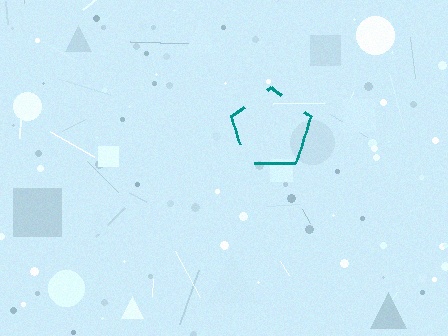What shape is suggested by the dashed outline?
The dashed outline suggests a pentagon.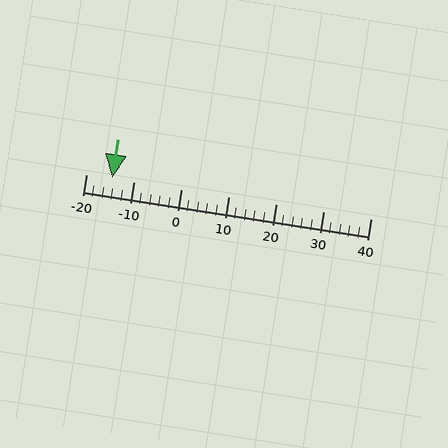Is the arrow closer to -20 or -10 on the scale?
The arrow is closer to -10.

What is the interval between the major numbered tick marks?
The major tick marks are spaced 10 units apart.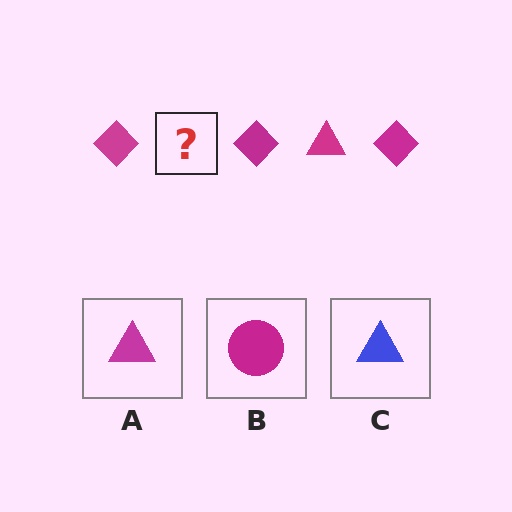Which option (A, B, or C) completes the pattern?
A.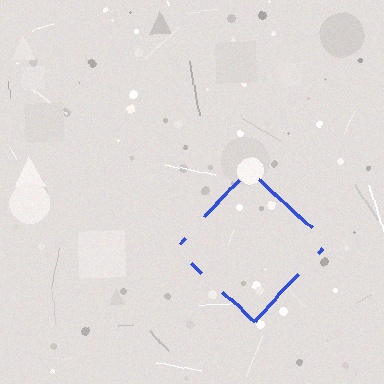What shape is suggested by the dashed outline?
The dashed outline suggests a diamond.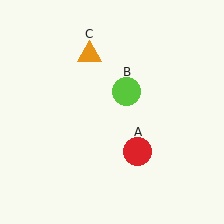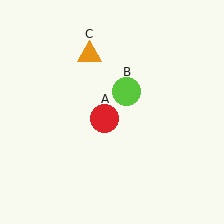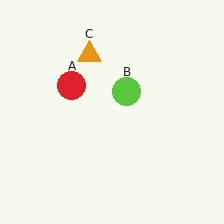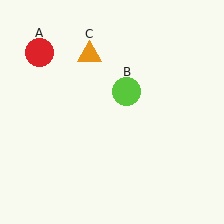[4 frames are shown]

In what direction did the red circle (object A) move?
The red circle (object A) moved up and to the left.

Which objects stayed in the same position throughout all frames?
Lime circle (object B) and orange triangle (object C) remained stationary.